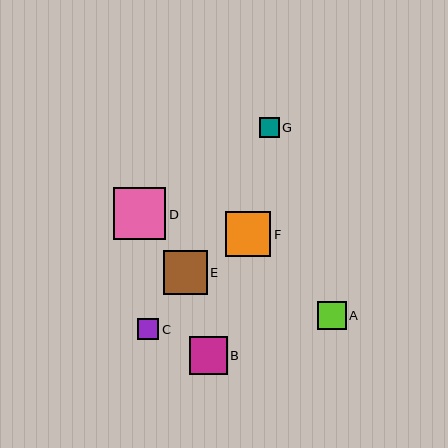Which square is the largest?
Square D is the largest with a size of approximately 52 pixels.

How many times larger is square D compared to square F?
Square D is approximately 1.1 times the size of square F.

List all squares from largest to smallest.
From largest to smallest: D, F, E, B, A, C, G.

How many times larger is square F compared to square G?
Square F is approximately 2.3 times the size of square G.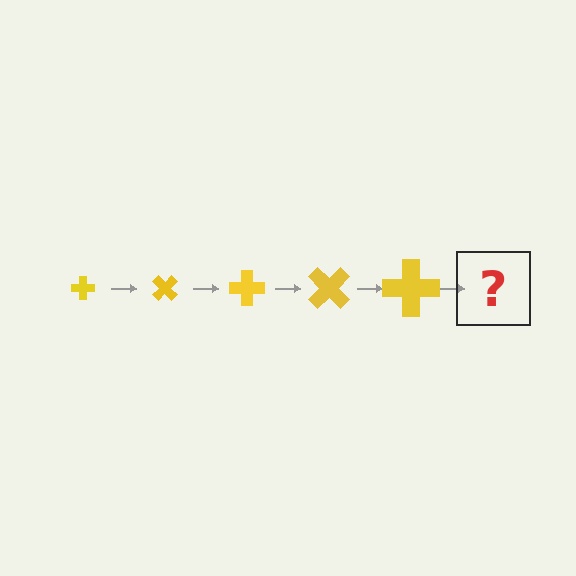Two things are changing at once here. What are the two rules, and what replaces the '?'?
The two rules are that the cross grows larger each step and it rotates 45 degrees each step. The '?' should be a cross, larger than the previous one and rotated 225 degrees from the start.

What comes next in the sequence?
The next element should be a cross, larger than the previous one and rotated 225 degrees from the start.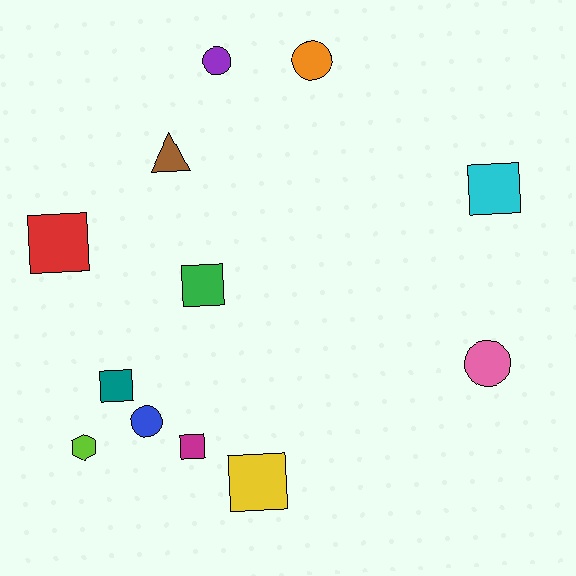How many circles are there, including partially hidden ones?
There are 4 circles.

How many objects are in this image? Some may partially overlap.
There are 12 objects.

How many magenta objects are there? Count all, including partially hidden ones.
There is 1 magenta object.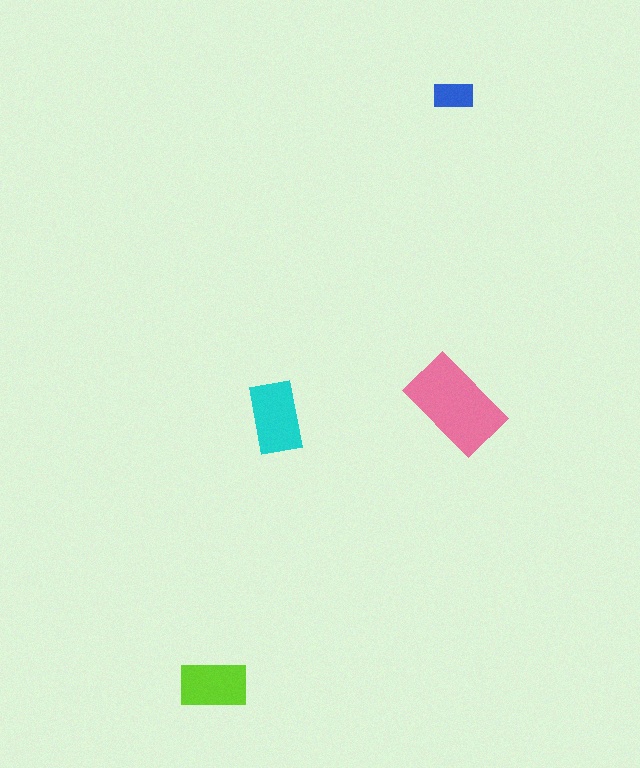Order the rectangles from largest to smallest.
the pink one, the cyan one, the lime one, the blue one.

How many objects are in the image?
There are 4 objects in the image.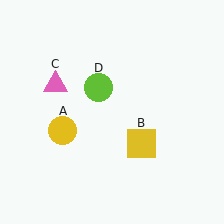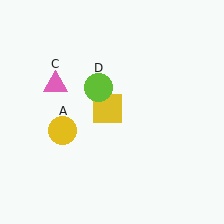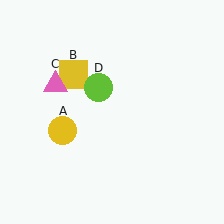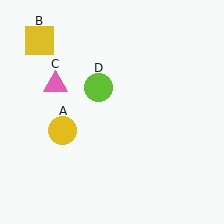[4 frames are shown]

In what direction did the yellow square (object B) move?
The yellow square (object B) moved up and to the left.